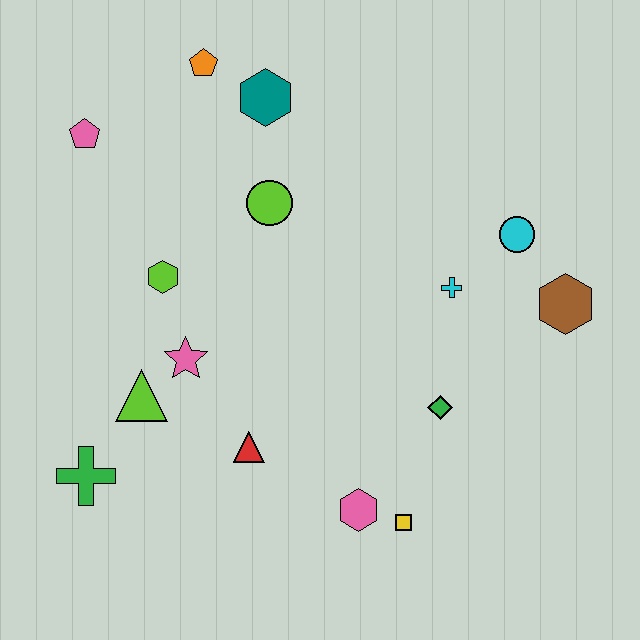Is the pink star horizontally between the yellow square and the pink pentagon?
Yes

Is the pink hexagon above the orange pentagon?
No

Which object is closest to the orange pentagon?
The teal hexagon is closest to the orange pentagon.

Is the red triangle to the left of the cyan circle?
Yes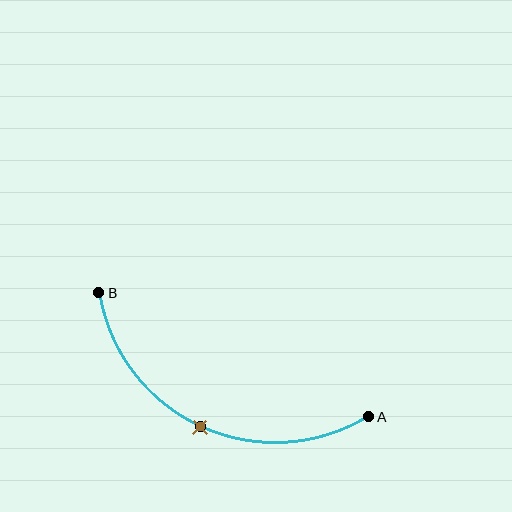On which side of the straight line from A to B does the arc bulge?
The arc bulges below the straight line connecting A and B.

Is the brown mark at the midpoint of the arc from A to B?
Yes. The brown mark lies on the arc at equal arc-length from both A and B — it is the arc midpoint.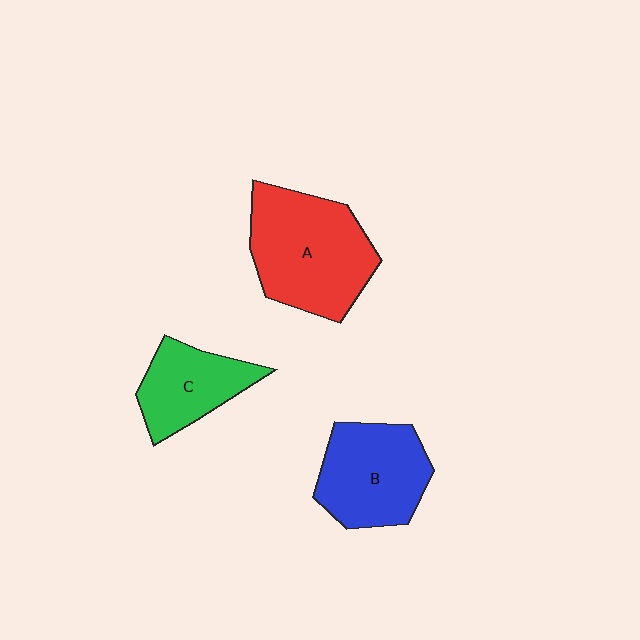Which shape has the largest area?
Shape A (red).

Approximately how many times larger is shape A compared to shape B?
Approximately 1.3 times.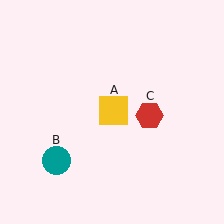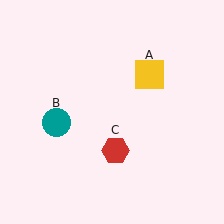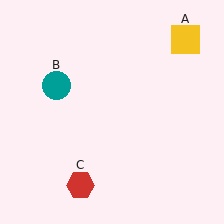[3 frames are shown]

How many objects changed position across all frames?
3 objects changed position: yellow square (object A), teal circle (object B), red hexagon (object C).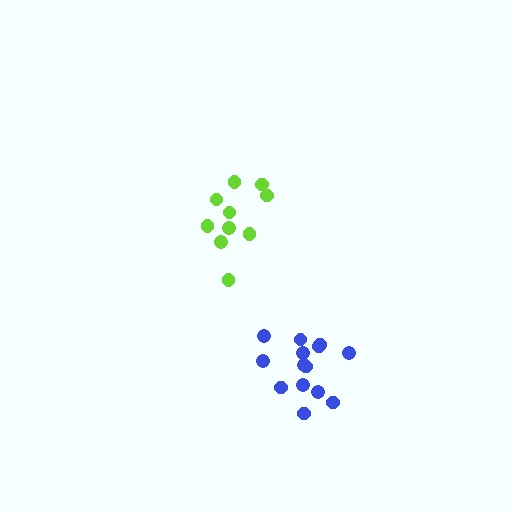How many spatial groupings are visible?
There are 2 spatial groupings.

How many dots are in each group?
Group 1: 10 dots, Group 2: 14 dots (24 total).